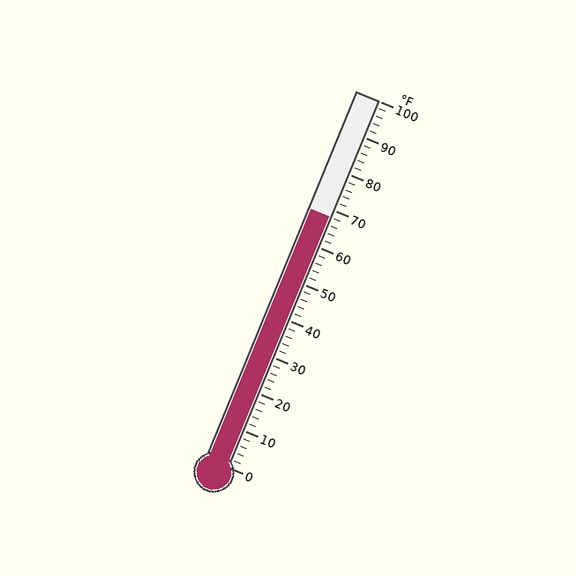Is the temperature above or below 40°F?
The temperature is above 40°F.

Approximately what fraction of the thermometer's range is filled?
The thermometer is filled to approximately 70% of its range.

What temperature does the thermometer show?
The thermometer shows approximately 68°F.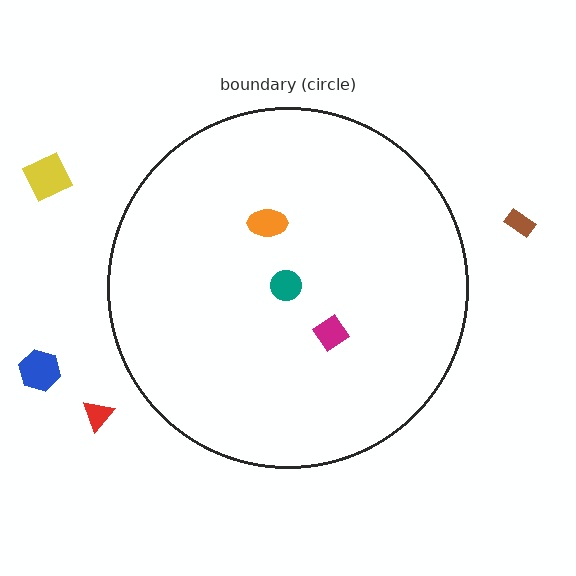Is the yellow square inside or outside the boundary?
Outside.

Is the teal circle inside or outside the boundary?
Inside.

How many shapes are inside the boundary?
3 inside, 4 outside.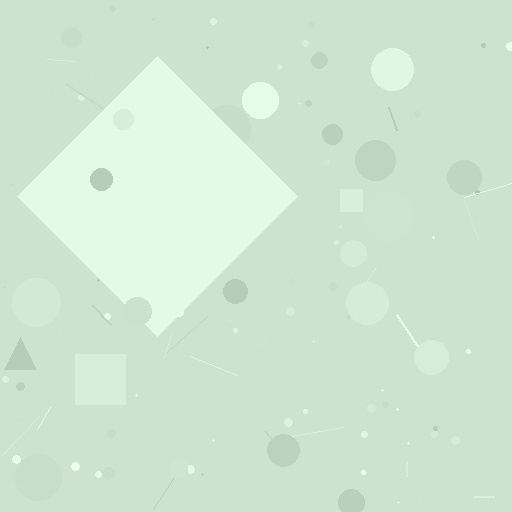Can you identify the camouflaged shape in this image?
The camouflaged shape is a diamond.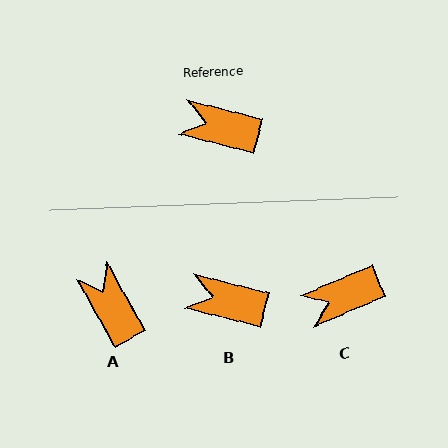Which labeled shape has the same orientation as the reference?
B.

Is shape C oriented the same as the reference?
No, it is off by about 37 degrees.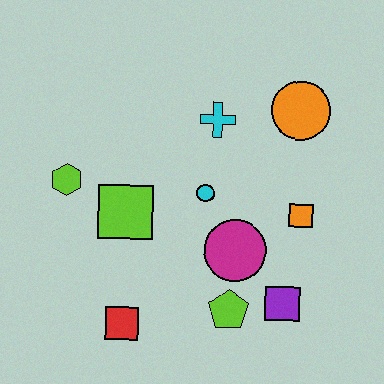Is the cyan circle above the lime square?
Yes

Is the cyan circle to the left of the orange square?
Yes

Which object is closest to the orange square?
The magenta circle is closest to the orange square.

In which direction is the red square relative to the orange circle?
The red square is below the orange circle.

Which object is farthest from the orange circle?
The red square is farthest from the orange circle.